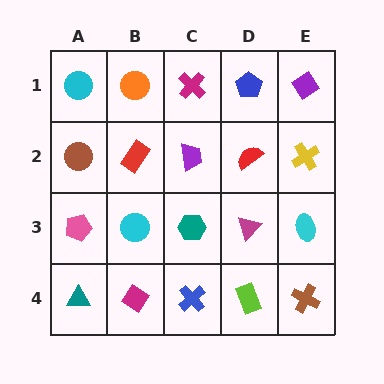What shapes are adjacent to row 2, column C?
A magenta cross (row 1, column C), a teal hexagon (row 3, column C), a red rectangle (row 2, column B), a red semicircle (row 2, column D).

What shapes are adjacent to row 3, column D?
A red semicircle (row 2, column D), a lime rectangle (row 4, column D), a teal hexagon (row 3, column C), a cyan ellipse (row 3, column E).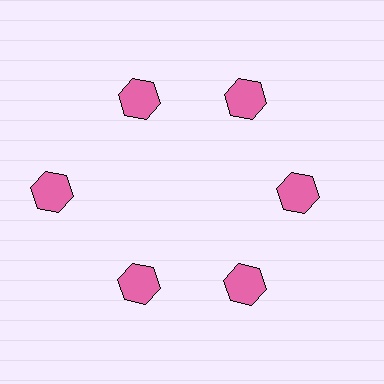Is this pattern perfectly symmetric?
No. The 6 pink hexagons are arranged in a ring, but one element near the 9 o'clock position is pushed outward from the center, breaking the 6-fold rotational symmetry.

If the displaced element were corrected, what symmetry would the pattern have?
It would have 6-fold rotational symmetry — the pattern would map onto itself every 60 degrees.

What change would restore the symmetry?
The symmetry would be restored by moving it inward, back onto the ring so that all 6 hexagons sit at equal angles and equal distance from the center.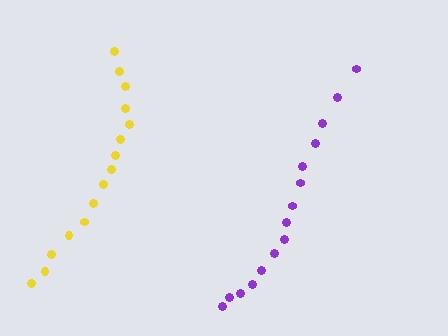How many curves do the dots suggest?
There are 2 distinct paths.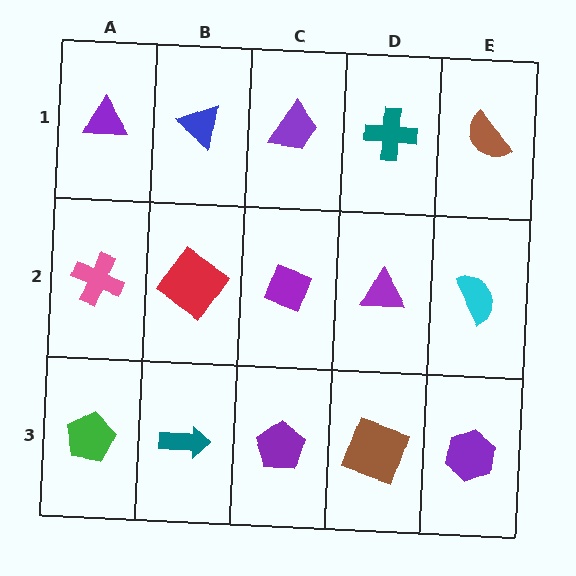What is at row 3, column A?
A green pentagon.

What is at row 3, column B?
A teal arrow.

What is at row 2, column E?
A cyan semicircle.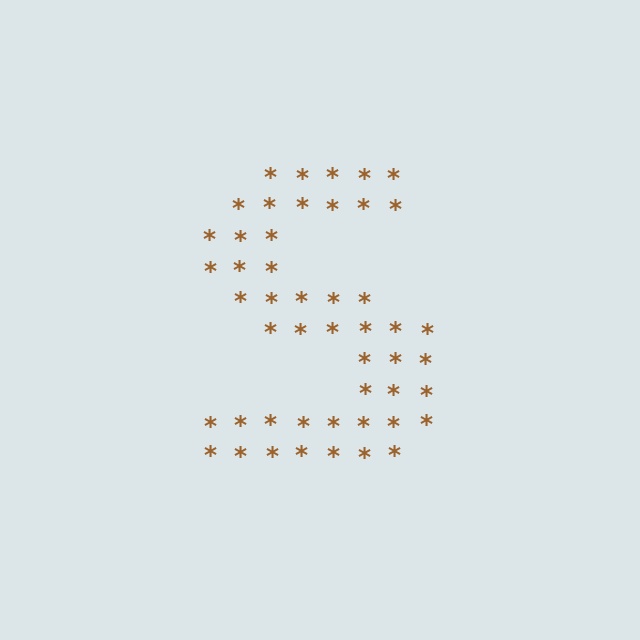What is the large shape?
The large shape is the letter S.